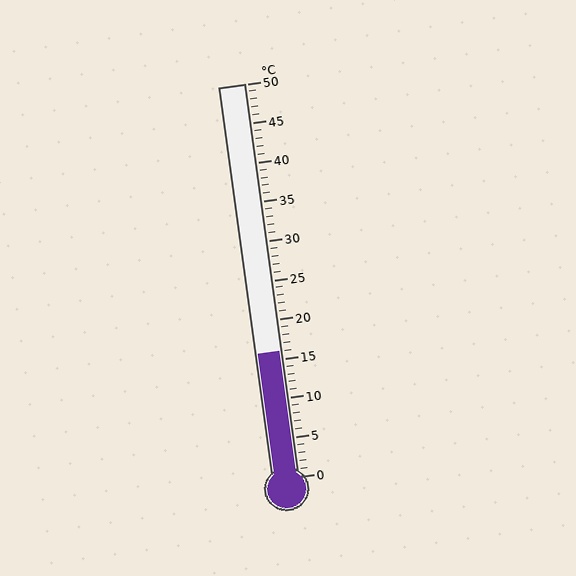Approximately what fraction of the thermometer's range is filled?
The thermometer is filled to approximately 30% of its range.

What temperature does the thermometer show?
The thermometer shows approximately 16°C.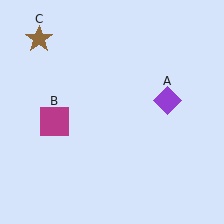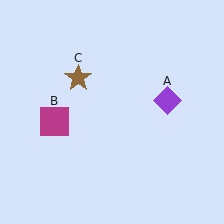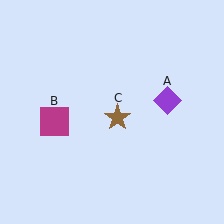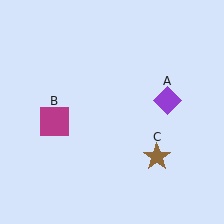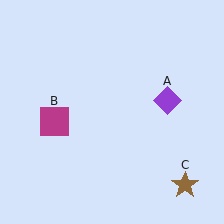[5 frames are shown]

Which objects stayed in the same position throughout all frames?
Purple diamond (object A) and magenta square (object B) remained stationary.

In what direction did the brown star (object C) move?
The brown star (object C) moved down and to the right.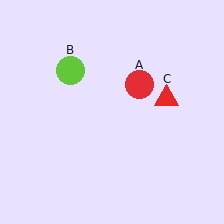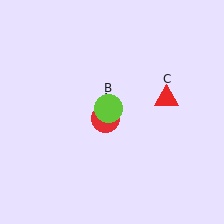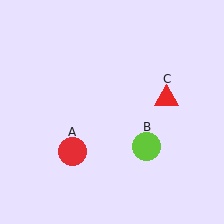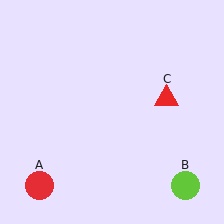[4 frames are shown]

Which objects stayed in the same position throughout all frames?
Red triangle (object C) remained stationary.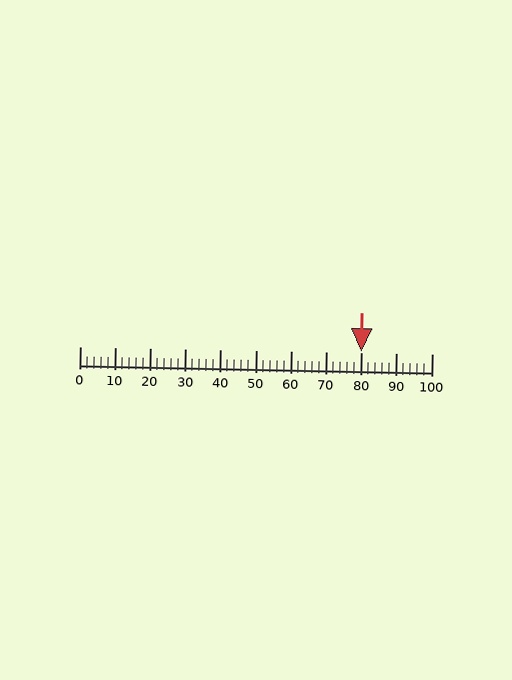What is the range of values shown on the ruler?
The ruler shows values from 0 to 100.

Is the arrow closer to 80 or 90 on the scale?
The arrow is closer to 80.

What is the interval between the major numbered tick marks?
The major tick marks are spaced 10 units apart.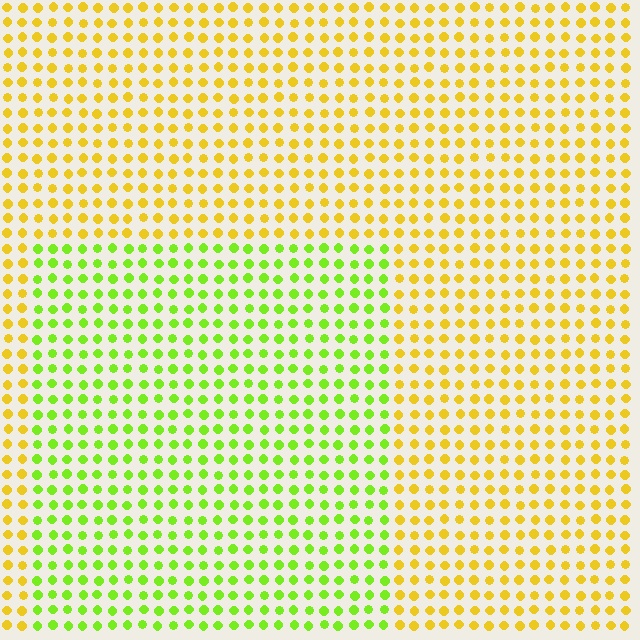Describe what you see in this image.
The image is filled with small yellow elements in a uniform arrangement. A rectangle-shaped region is visible where the elements are tinted to a slightly different hue, forming a subtle color boundary.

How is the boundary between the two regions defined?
The boundary is defined purely by a slight shift in hue (about 45 degrees). Spacing, size, and orientation are identical on both sides.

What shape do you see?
I see a rectangle.